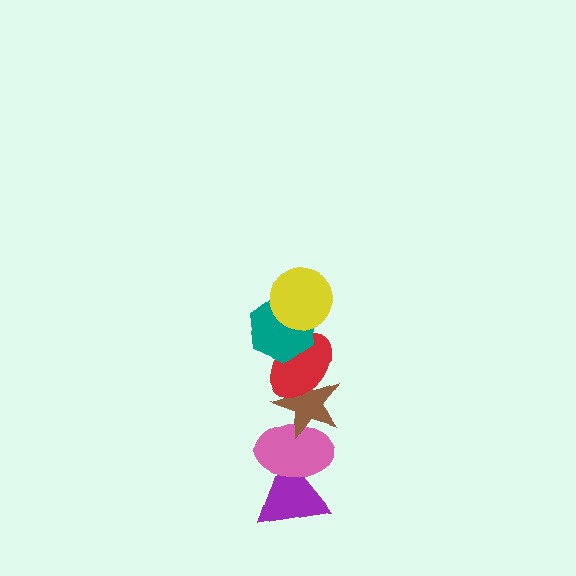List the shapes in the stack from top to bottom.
From top to bottom: the yellow circle, the teal hexagon, the red ellipse, the brown star, the pink ellipse, the purple triangle.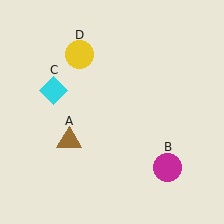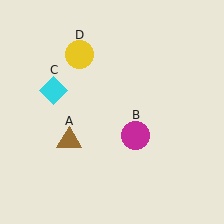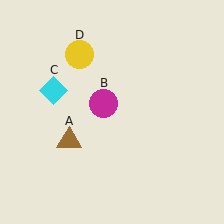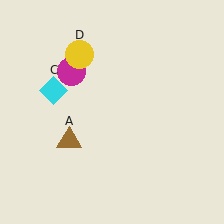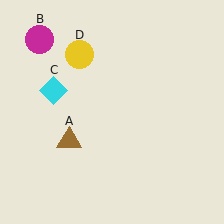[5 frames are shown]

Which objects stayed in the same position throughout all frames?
Brown triangle (object A) and cyan diamond (object C) and yellow circle (object D) remained stationary.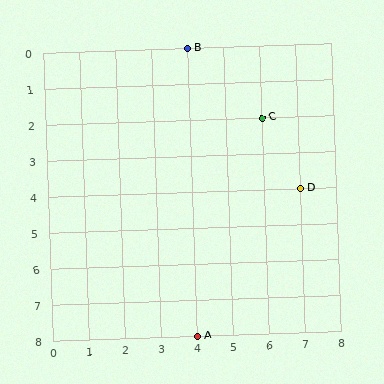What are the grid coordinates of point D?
Point D is at grid coordinates (7, 4).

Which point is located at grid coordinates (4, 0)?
Point B is at (4, 0).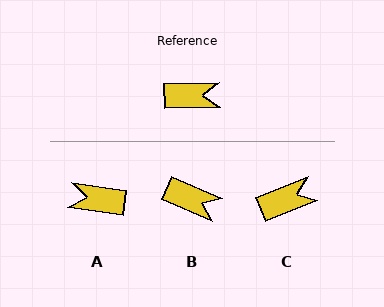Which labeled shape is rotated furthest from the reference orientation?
A, about 170 degrees away.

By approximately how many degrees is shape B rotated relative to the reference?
Approximately 25 degrees clockwise.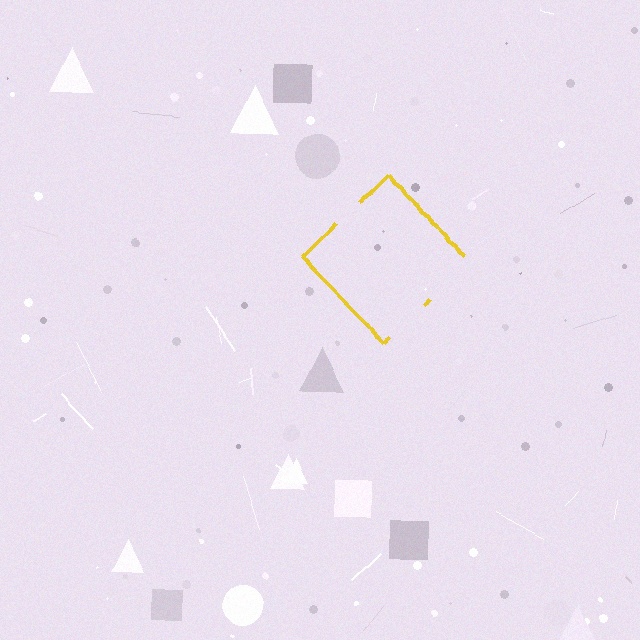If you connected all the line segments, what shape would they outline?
They would outline a diamond.